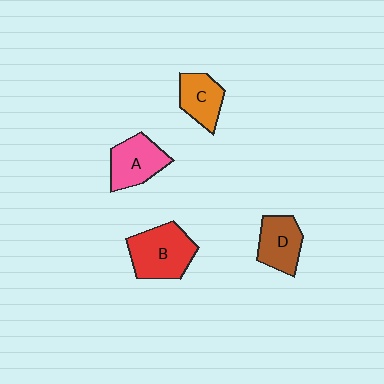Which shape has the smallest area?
Shape C (orange).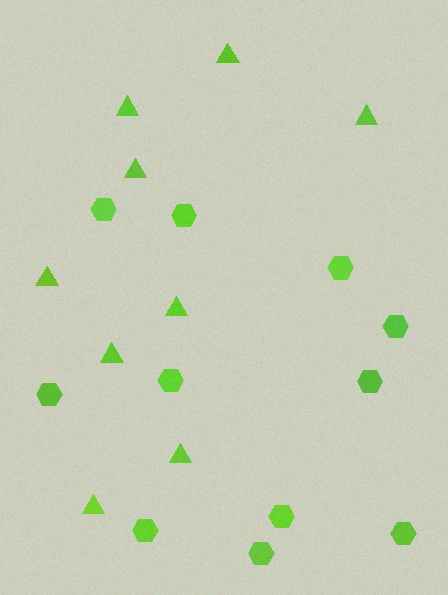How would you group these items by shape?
There are 2 groups: one group of triangles (9) and one group of hexagons (11).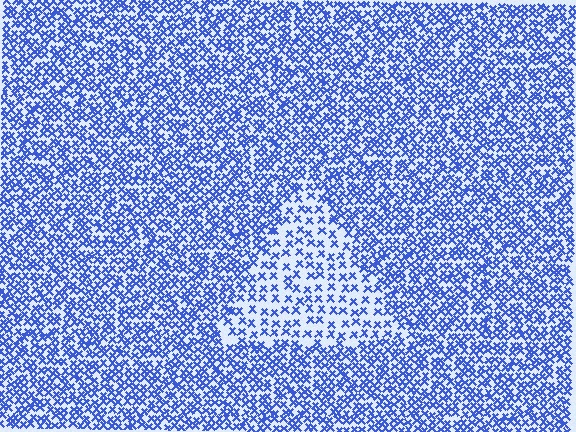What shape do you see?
I see a triangle.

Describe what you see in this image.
The image contains small blue elements arranged at two different densities. A triangle-shaped region is visible where the elements are less densely packed than the surrounding area.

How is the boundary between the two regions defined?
The boundary is defined by a change in element density (approximately 2.1x ratio). All elements are the same color, size, and shape.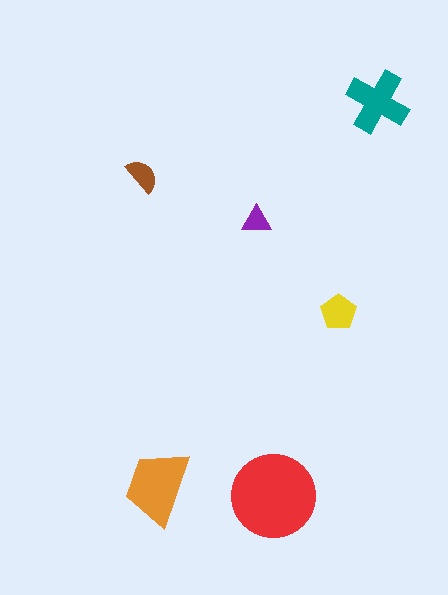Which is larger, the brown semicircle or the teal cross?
The teal cross.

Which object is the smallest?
The purple triangle.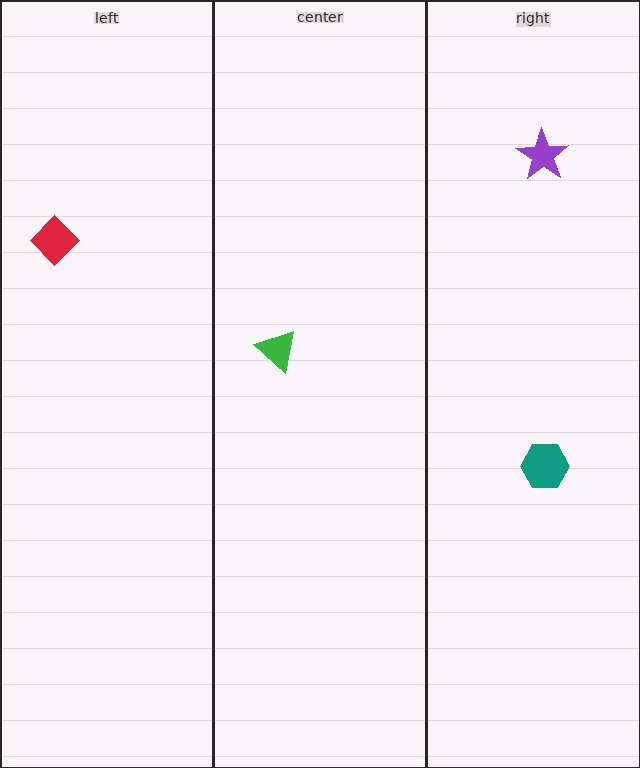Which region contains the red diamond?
The left region.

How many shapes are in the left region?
1.